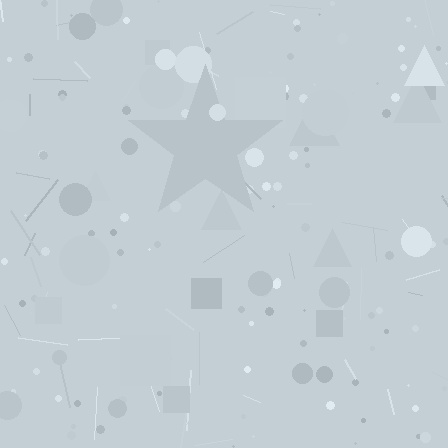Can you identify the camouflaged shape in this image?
The camouflaged shape is a star.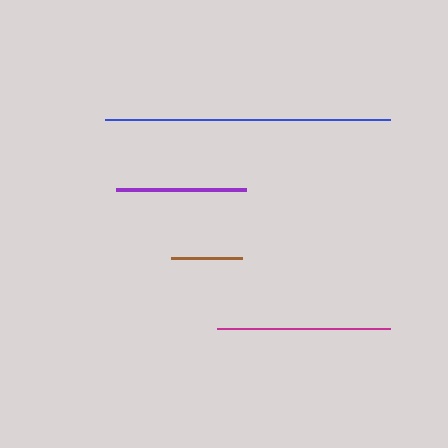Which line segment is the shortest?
The brown line is the shortest at approximately 71 pixels.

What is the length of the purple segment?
The purple segment is approximately 130 pixels long.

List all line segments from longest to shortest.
From longest to shortest: blue, magenta, purple, brown.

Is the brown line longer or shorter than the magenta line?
The magenta line is longer than the brown line.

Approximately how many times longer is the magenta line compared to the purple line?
The magenta line is approximately 1.3 times the length of the purple line.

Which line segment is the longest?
The blue line is the longest at approximately 285 pixels.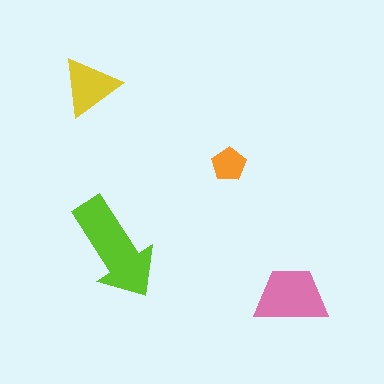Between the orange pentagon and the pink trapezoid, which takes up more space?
The pink trapezoid.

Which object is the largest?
The lime arrow.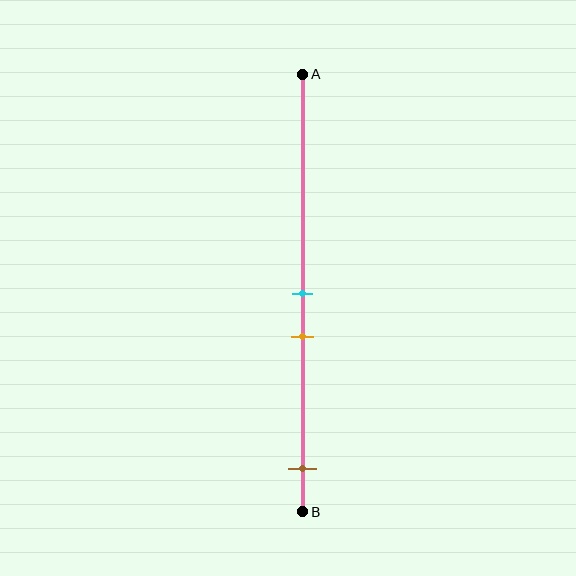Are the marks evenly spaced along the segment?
No, the marks are not evenly spaced.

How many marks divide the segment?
There are 3 marks dividing the segment.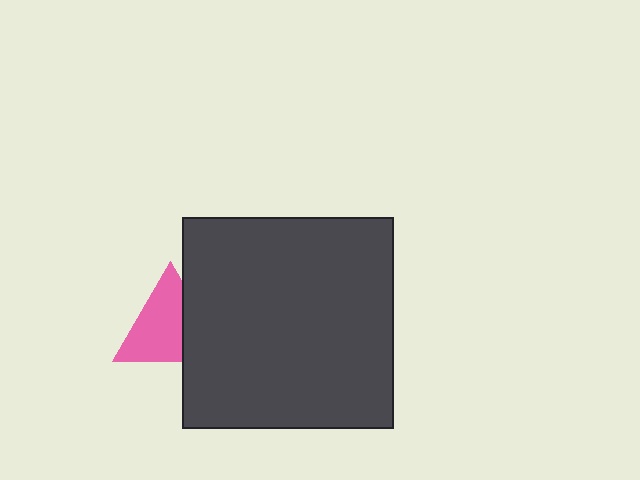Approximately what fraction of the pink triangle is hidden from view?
Roughly 33% of the pink triangle is hidden behind the dark gray square.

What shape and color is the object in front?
The object in front is a dark gray square.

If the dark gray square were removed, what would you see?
You would see the complete pink triangle.